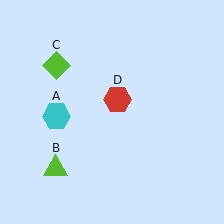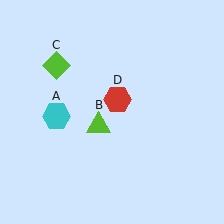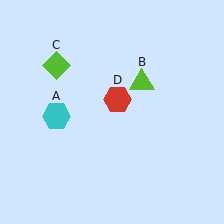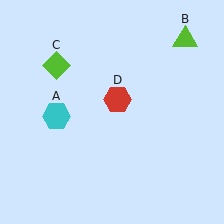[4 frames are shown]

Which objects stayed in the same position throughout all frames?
Cyan hexagon (object A) and lime diamond (object C) and red hexagon (object D) remained stationary.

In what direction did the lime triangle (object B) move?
The lime triangle (object B) moved up and to the right.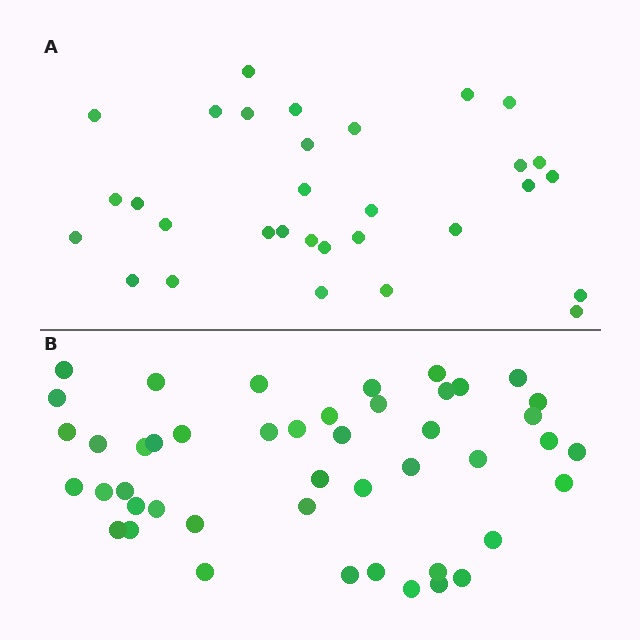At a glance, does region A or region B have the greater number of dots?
Region B (the bottom region) has more dots.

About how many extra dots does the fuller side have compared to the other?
Region B has approximately 15 more dots than region A.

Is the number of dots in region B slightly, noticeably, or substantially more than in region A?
Region B has substantially more. The ratio is roughly 1.5 to 1.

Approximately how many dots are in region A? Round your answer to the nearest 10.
About 30 dots. (The exact count is 31, which rounds to 30.)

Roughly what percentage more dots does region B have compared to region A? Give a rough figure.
About 50% more.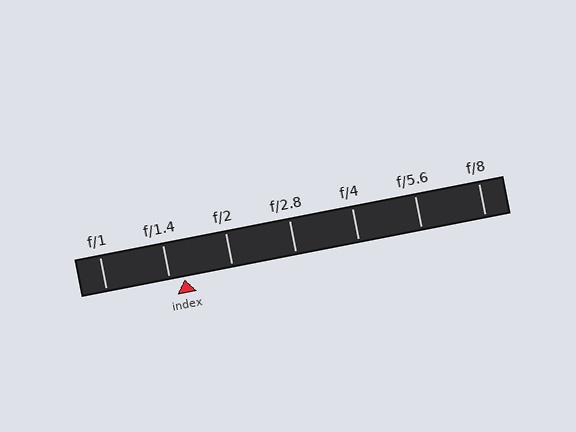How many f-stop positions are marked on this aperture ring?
There are 7 f-stop positions marked.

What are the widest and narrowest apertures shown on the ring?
The widest aperture shown is f/1 and the narrowest is f/8.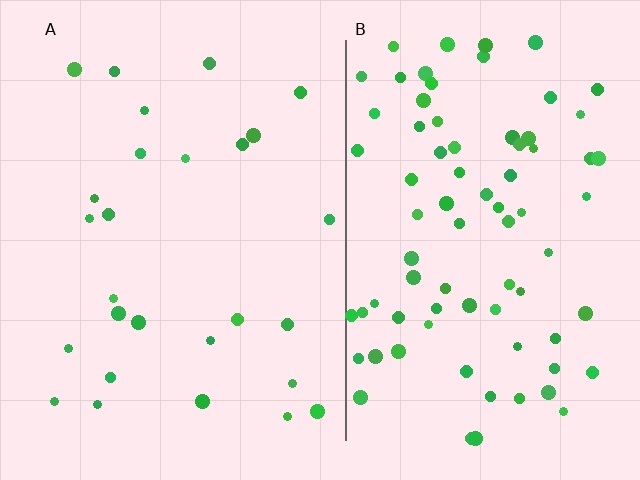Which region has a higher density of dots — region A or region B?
B (the right).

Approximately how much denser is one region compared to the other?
Approximately 2.9× — region B over region A.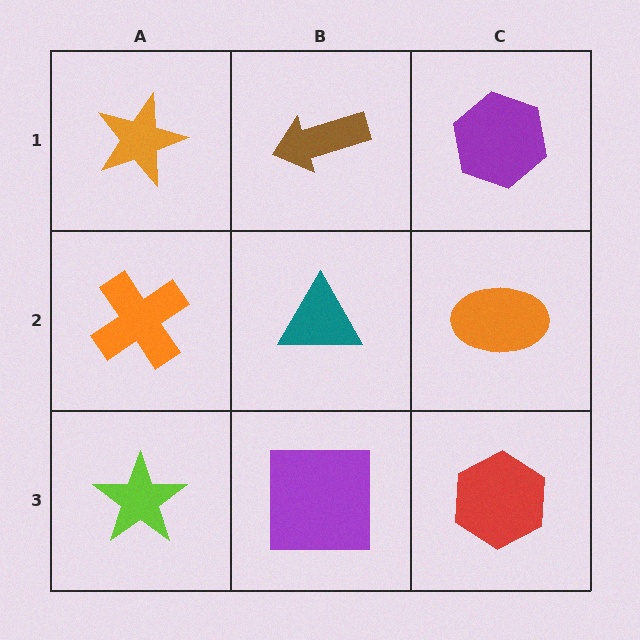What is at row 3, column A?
A lime star.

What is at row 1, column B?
A brown arrow.